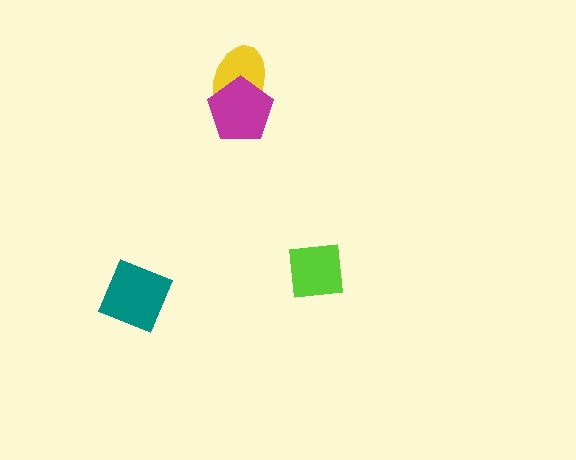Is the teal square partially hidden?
No, no other shape covers it.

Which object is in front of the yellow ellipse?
The magenta pentagon is in front of the yellow ellipse.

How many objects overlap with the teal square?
0 objects overlap with the teal square.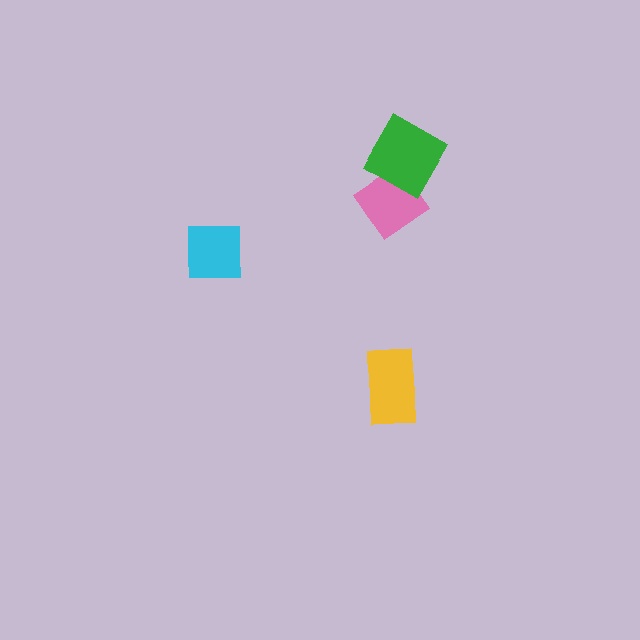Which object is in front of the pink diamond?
The green diamond is in front of the pink diamond.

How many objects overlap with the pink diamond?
1 object overlaps with the pink diamond.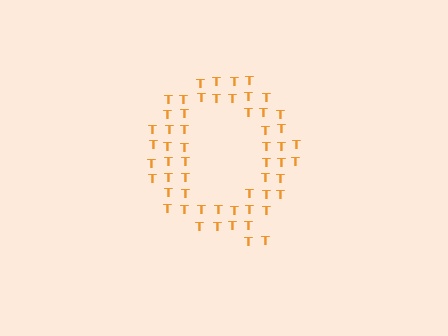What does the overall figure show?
The overall figure shows the letter Q.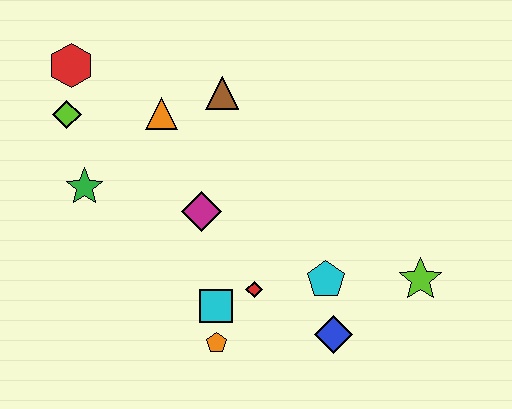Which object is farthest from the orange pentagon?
The red hexagon is farthest from the orange pentagon.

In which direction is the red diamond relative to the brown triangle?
The red diamond is below the brown triangle.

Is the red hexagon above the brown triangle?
Yes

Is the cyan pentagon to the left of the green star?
No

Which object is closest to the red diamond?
The cyan square is closest to the red diamond.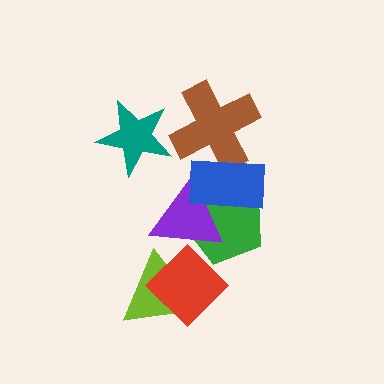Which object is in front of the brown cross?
The blue rectangle is in front of the brown cross.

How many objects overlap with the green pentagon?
3 objects overlap with the green pentagon.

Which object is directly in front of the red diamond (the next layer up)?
The green pentagon is directly in front of the red diamond.